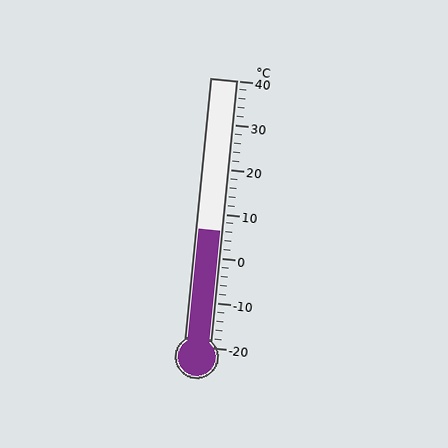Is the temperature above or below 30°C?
The temperature is below 30°C.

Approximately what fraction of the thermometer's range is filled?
The thermometer is filled to approximately 45% of its range.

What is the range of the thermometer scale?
The thermometer scale ranges from -20°C to 40°C.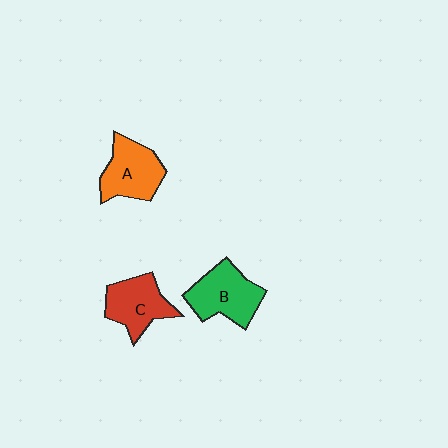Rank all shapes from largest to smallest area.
From largest to smallest: B (green), A (orange), C (red).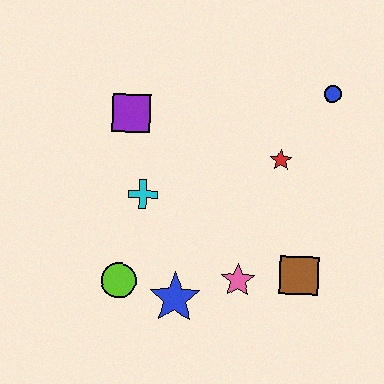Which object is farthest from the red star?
The lime circle is farthest from the red star.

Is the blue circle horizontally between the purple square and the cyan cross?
No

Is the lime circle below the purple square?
Yes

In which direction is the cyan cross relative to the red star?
The cyan cross is to the left of the red star.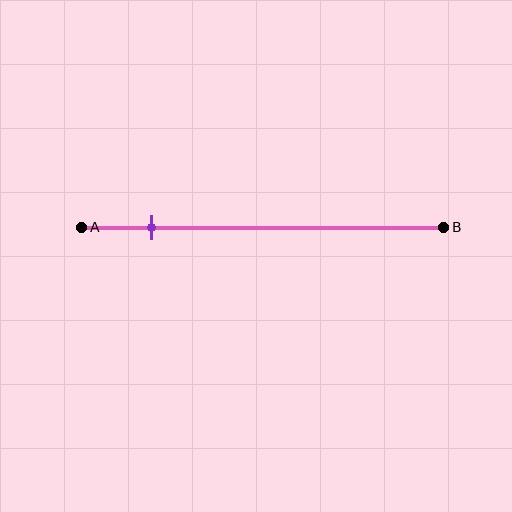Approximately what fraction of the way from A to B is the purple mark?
The purple mark is approximately 20% of the way from A to B.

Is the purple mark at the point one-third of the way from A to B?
No, the mark is at about 20% from A, not at the 33% one-third point.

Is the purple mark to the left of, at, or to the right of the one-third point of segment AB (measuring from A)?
The purple mark is to the left of the one-third point of segment AB.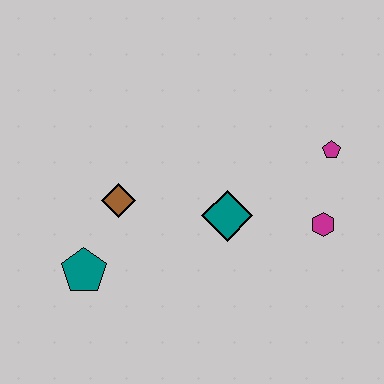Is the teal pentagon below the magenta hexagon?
Yes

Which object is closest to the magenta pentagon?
The magenta hexagon is closest to the magenta pentagon.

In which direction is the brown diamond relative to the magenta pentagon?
The brown diamond is to the left of the magenta pentagon.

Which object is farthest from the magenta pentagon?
The teal pentagon is farthest from the magenta pentagon.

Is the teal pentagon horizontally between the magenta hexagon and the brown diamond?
No